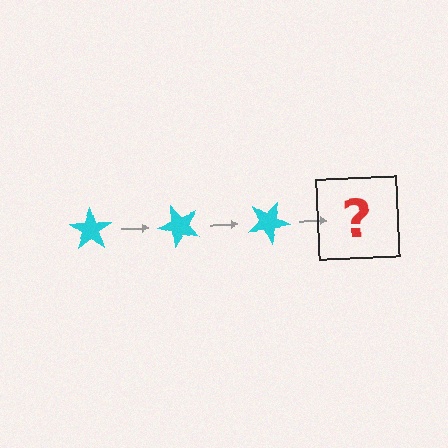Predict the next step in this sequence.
The next step is a cyan star rotated 150 degrees.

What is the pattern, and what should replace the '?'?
The pattern is that the star rotates 50 degrees each step. The '?' should be a cyan star rotated 150 degrees.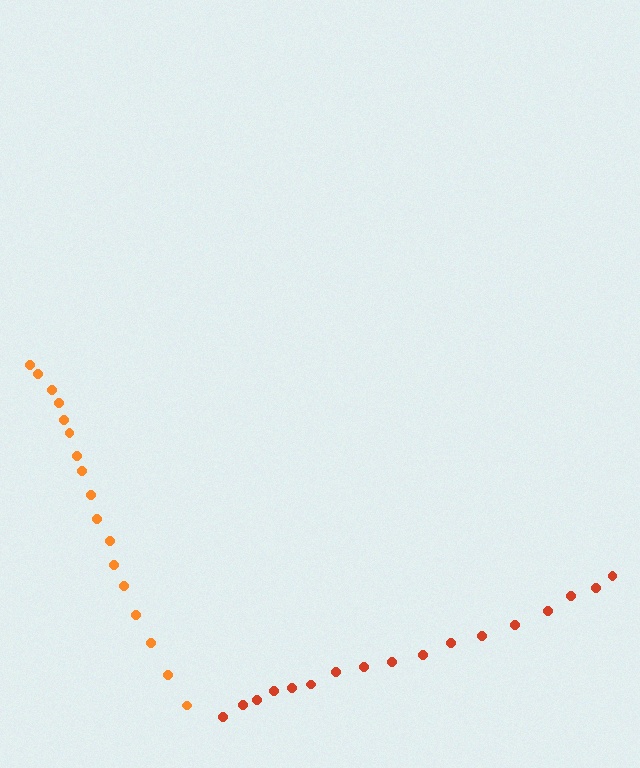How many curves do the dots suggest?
There are 2 distinct paths.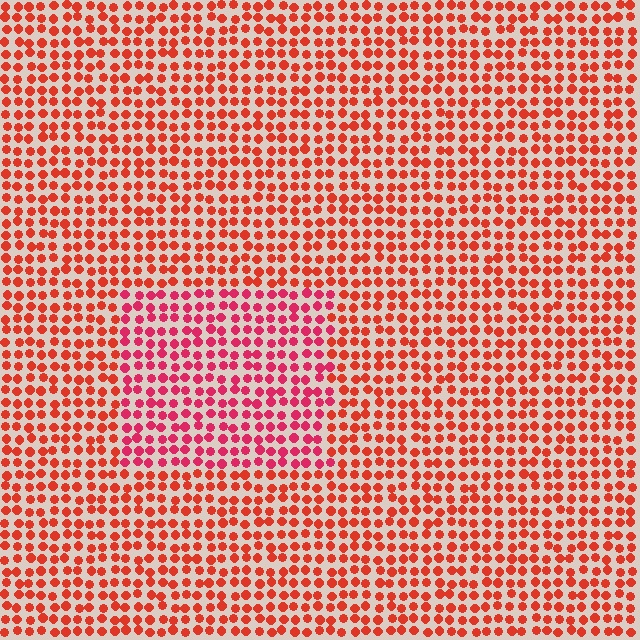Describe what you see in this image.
The image is filled with small red elements in a uniform arrangement. A rectangle-shaped region is visible where the elements are tinted to a slightly different hue, forming a subtle color boundary.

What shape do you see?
I see a rectangle.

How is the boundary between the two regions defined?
The boundary is defined purely by a slight shift in hue (about 25 degrees). Spacing, size, and orientation are identical on both sides.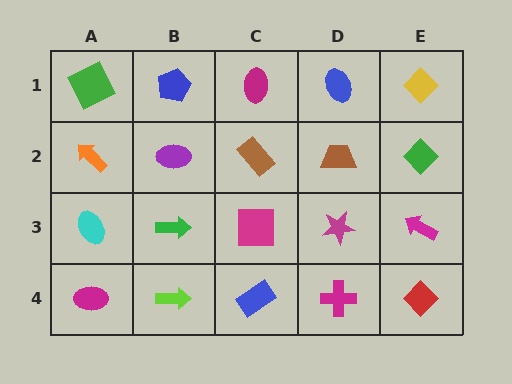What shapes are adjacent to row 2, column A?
A green square (row 1, column A), a cyan ellipse (row 3, column A), a purple ellipse (row 2, column B).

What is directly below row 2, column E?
A magenta arrow.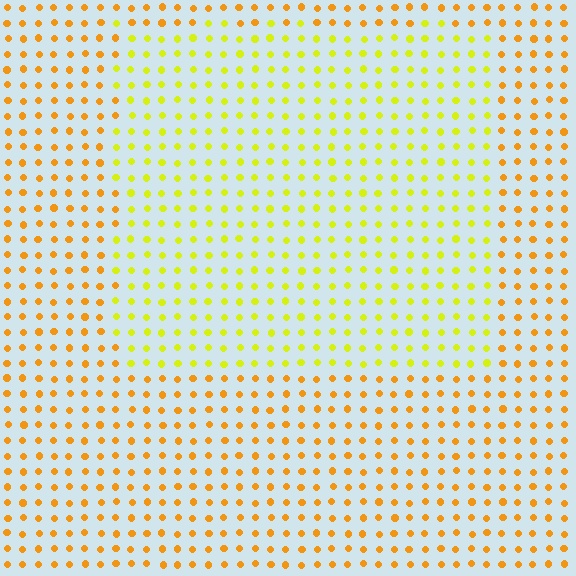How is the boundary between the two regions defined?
The boundary is defined purely by a slight shift in hue (about 32 degrees). Spacing, size, and orientation are identical on both sides.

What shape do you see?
I see a rectangle.